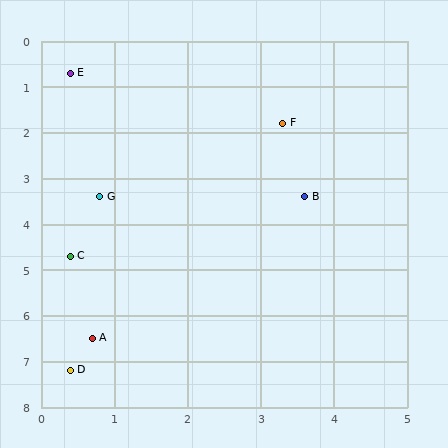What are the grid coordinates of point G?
Point G is at approximately (0.8, 3.4).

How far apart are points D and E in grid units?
Points D and E are about 6.5 grid units apart.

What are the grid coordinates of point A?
Point A is at approximately (0.7, 6.5).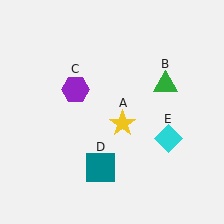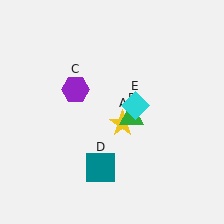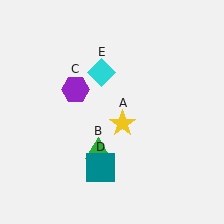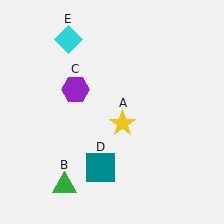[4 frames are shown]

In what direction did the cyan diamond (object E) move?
The cyan diamond (object E) moved up and to the left.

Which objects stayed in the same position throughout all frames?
Yellow star (object A) and purple hexagon (object C) and teal square (object D) remained stationary.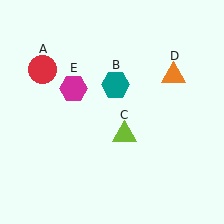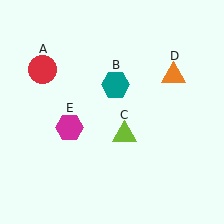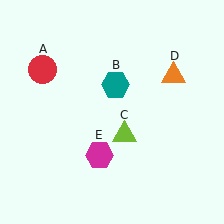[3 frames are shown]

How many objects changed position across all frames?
1 object changed position: magenta hexagon (object E).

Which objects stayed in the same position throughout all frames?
Red circle (object A) and teal hexagon (object B) and lime triangle (object C) and orange triangle (object D) remained stationary.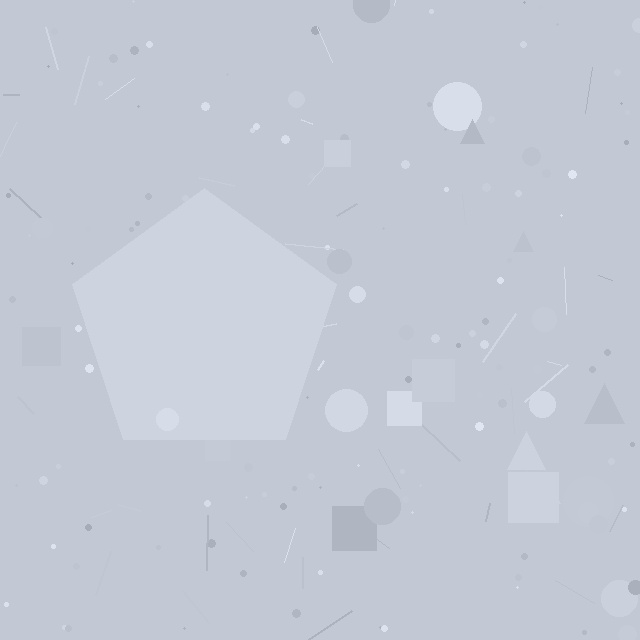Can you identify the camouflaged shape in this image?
The camouflaged shape is a pentagon.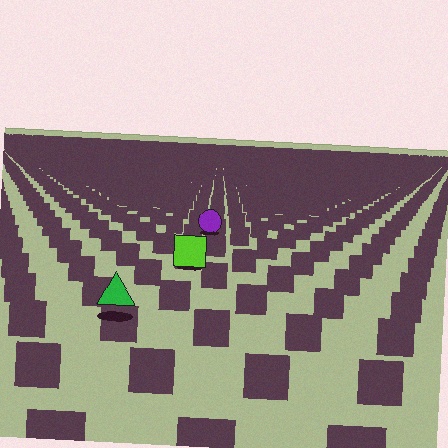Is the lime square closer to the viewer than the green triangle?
No. The green triangle is closer — you can tell from the texture gradient: the ground texture is coarser near it.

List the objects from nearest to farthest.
From nearest to farthest: the green triangle, the lime square, the purple circle.